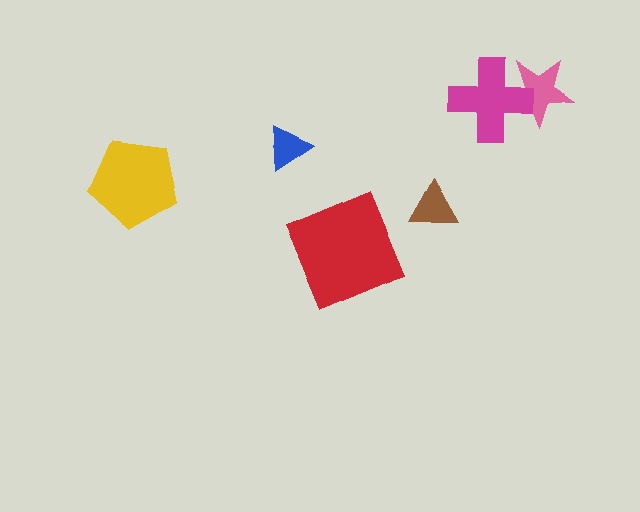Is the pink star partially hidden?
Yes, it is partially covered by another shape.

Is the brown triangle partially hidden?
No, no other shape covers it.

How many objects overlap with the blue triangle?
0 objects overlap with the blue triangle.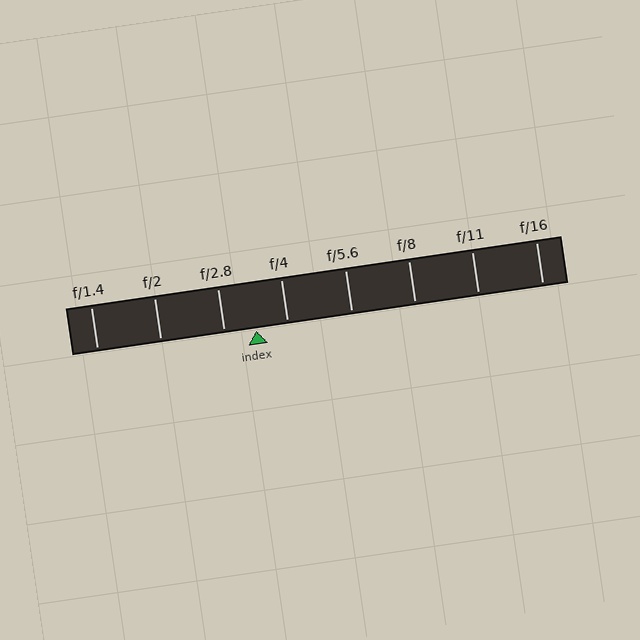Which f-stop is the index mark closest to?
The index mark is closest to f/2.8.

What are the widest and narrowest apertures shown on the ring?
The widest aperture shown is f/1.4 and the narrowest is f/16.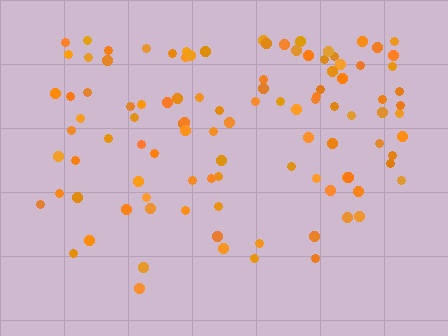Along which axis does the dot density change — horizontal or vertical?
Vertical.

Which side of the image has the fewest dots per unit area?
The bottom.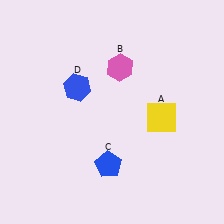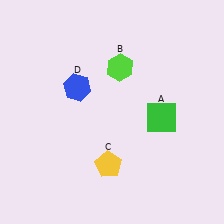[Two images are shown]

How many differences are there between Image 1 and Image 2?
There are 3 differences between the two images.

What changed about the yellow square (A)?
In Image 1, A is yellow. In Image 2, it changed to green.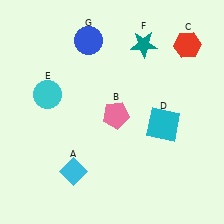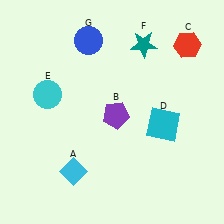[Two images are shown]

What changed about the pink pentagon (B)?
In Image 1, B is pink. In Image 2, it changed to purple.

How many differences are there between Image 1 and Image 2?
There is 1 difference between the two images.